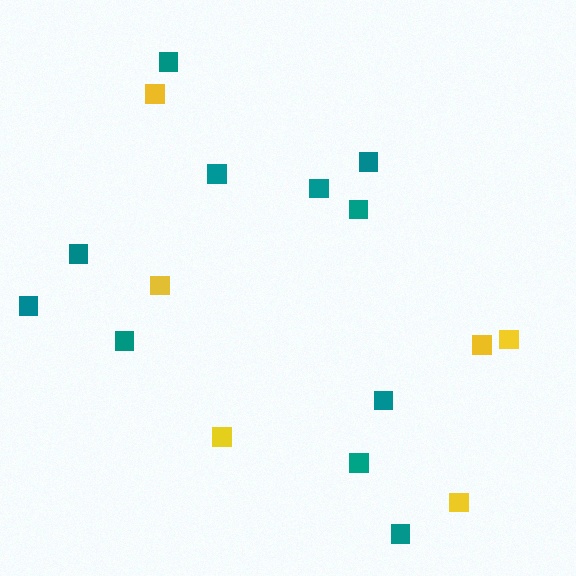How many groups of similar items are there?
There are 2 groups: one group of teal squares (11) and one group of yellow squares (6).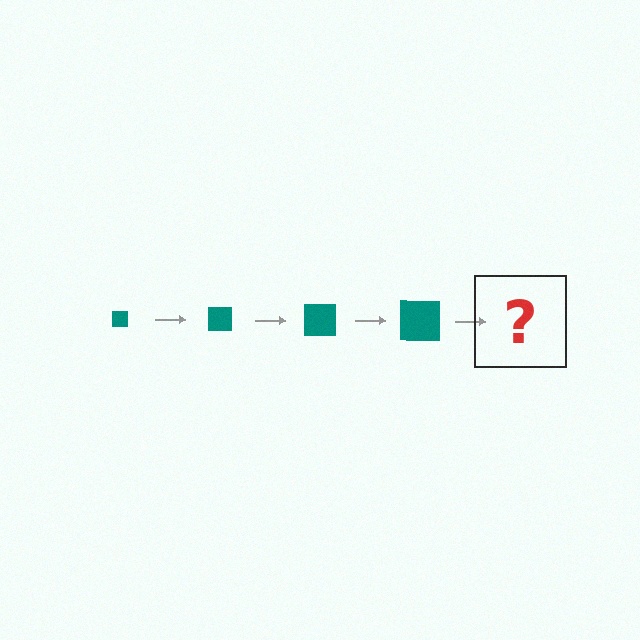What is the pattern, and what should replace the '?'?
The pattern is that the square gets progressively larger each step. The '?' should be a teal square, larger than the previous one.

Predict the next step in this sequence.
The next step is a teal square, larger than the previous one.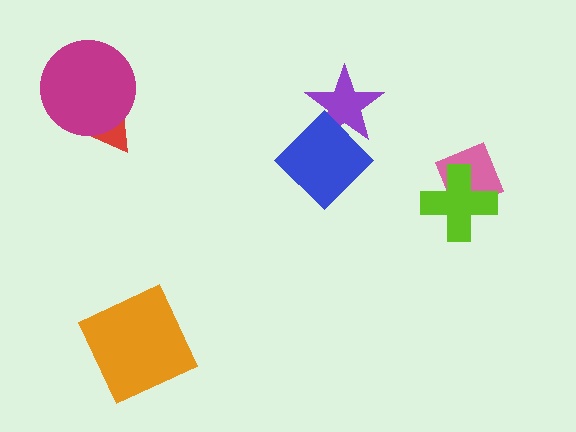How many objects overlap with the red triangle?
1 object overlaps with the red triangle.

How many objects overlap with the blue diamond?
1 object overlaps with the blue diamond.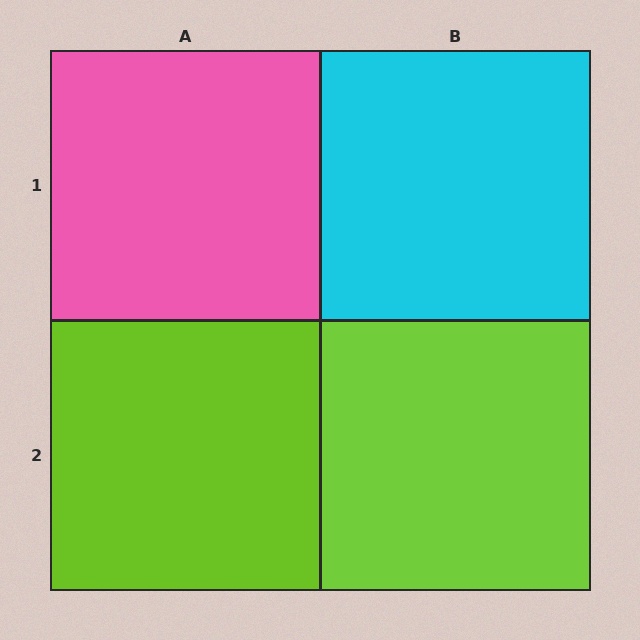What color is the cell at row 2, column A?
Lime.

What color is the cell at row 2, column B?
Lime.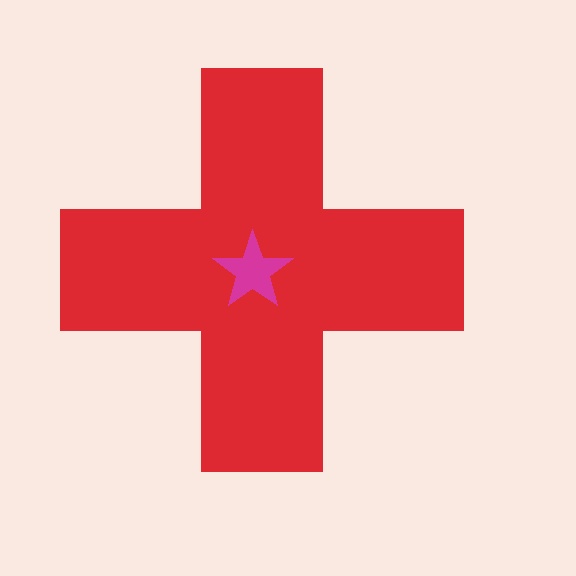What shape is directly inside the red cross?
The magenta star.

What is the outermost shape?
The red cross.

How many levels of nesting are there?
2.